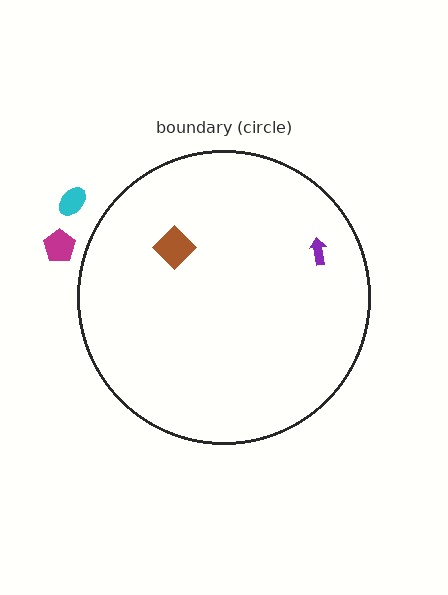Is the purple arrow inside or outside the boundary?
Inside.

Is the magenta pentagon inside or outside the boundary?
Outside.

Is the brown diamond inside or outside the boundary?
Inside.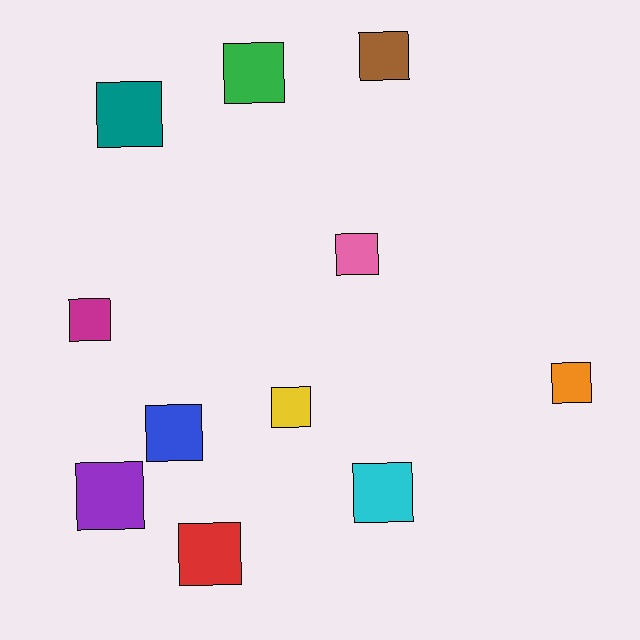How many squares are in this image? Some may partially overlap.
There are 11 squares.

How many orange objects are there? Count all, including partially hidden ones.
There is 1 orange object.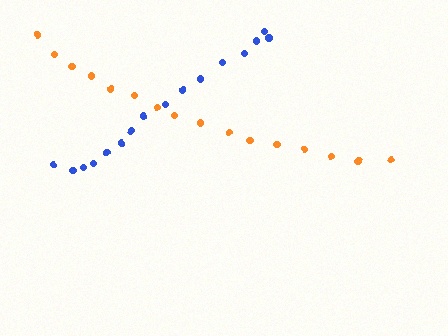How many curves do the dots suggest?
There are 2 distinct paths.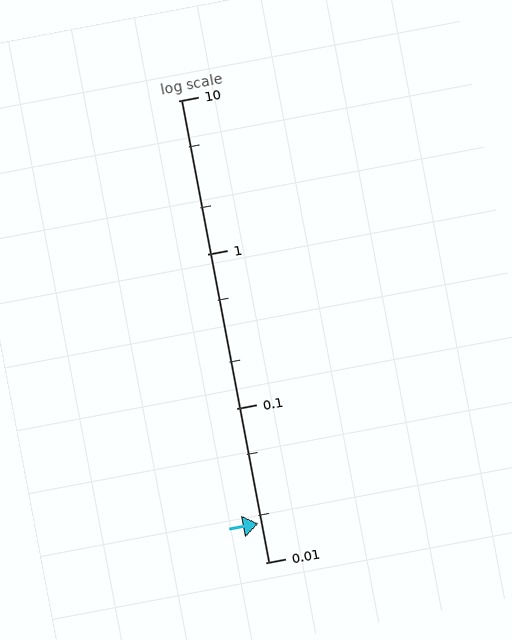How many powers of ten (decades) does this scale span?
The scale spans 3 decades, from 0.01 to 10.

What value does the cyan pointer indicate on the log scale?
The pointer indicates approximately 0.018.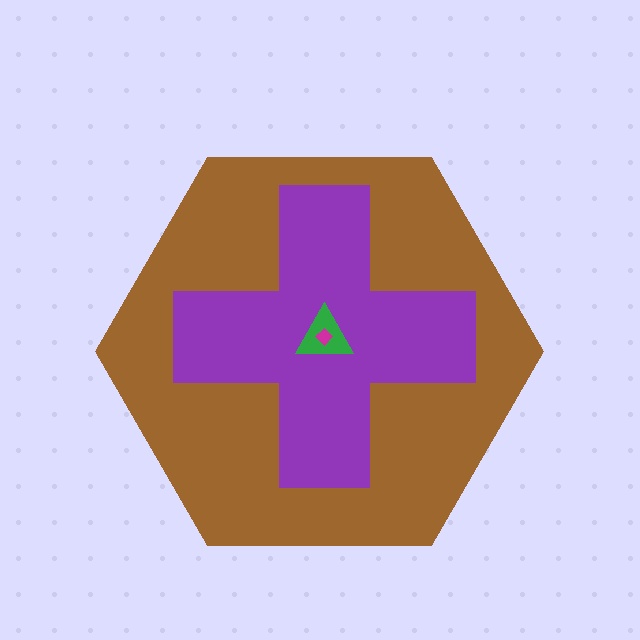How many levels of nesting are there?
4.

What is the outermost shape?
The brown hexagon.